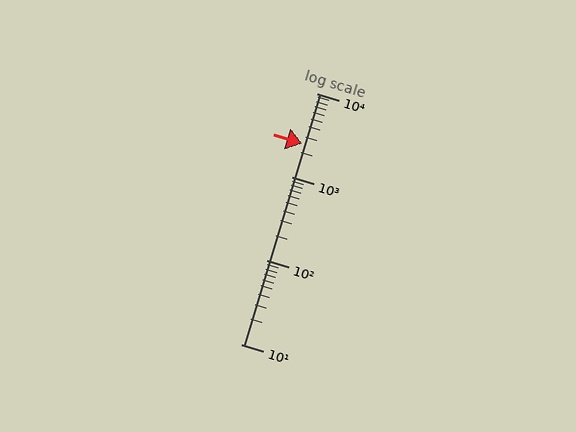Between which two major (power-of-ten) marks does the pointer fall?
The pointer is between 1000 and 10000.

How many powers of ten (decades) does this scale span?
The scale spans 3 decades, from 10 to 10000.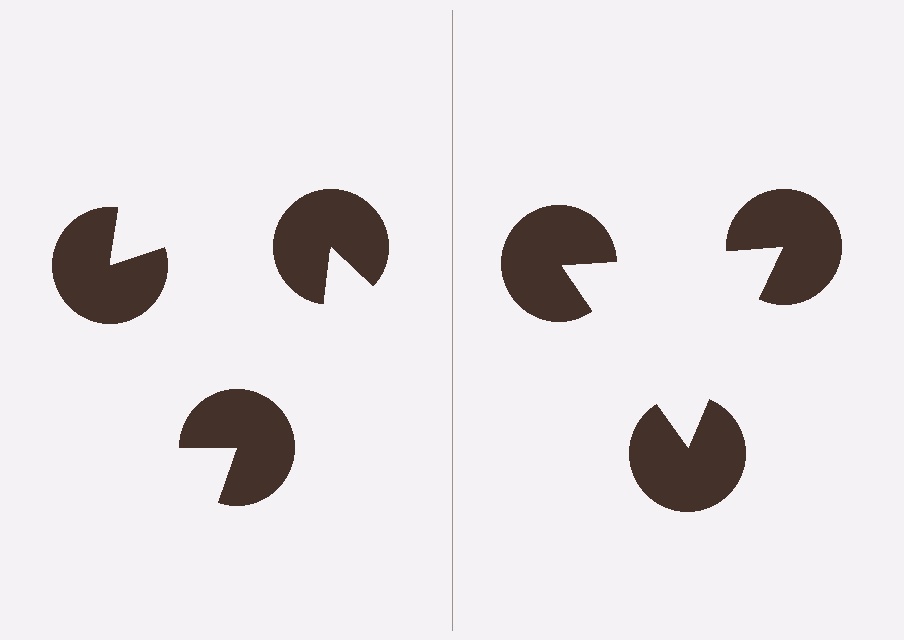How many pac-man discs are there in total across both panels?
6 — 3 on each side.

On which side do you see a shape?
An illusory triangle appears on the right side. On the left side the wedge cuts are rotated, so no coherent shape forms.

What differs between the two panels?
The pac-man discs are positioned identically on both sides; only the wedge orientations differ. On the right they align to a triangle; on the left they are misaligned.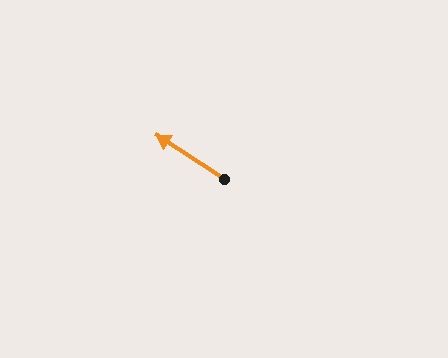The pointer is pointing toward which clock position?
Roughly 10 o'clock.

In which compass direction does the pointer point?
Northwest.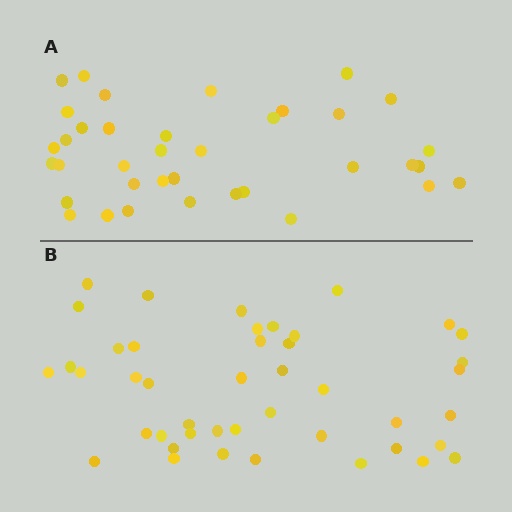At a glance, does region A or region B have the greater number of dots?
Region B (the bottom region) has more dots.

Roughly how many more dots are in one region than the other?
Region B has roughly 8 or so more dots than region A.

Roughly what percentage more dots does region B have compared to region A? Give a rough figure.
About 20% more.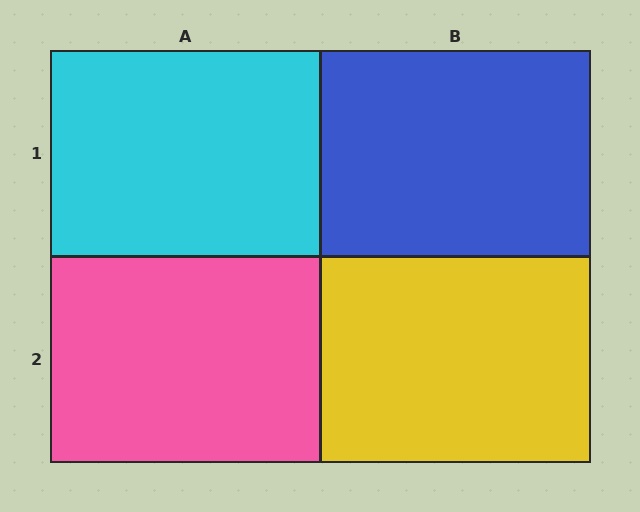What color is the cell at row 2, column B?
Yellow.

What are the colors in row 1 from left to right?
Cyan, blue.